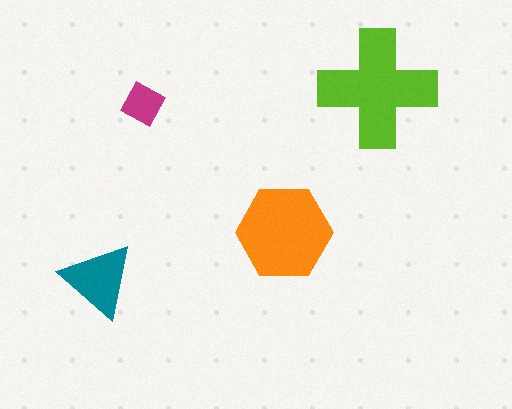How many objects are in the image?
There are 4 objects in the image.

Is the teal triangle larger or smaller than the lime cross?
Smaller.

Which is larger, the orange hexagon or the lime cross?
The lime cross.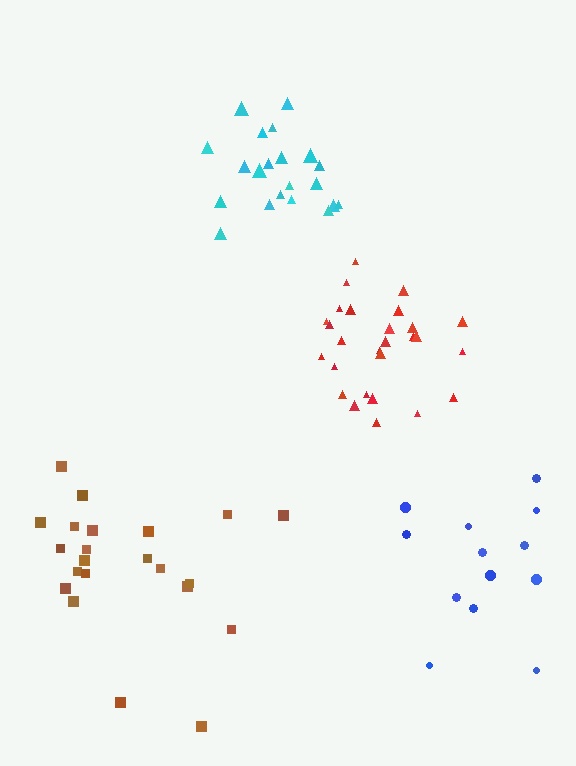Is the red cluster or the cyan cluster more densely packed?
Cyan.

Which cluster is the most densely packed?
Cyan.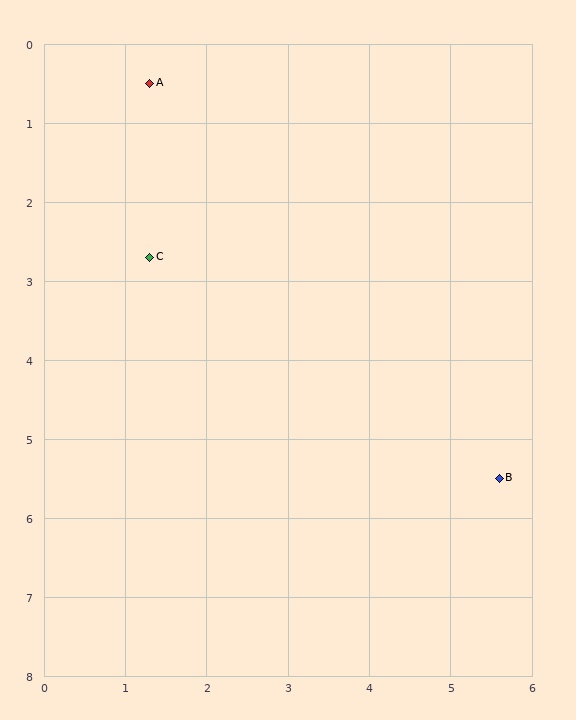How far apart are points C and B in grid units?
Points C and B are about 5.1 grid units apart.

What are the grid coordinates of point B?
Point B is at approximately (5.6, 5.5).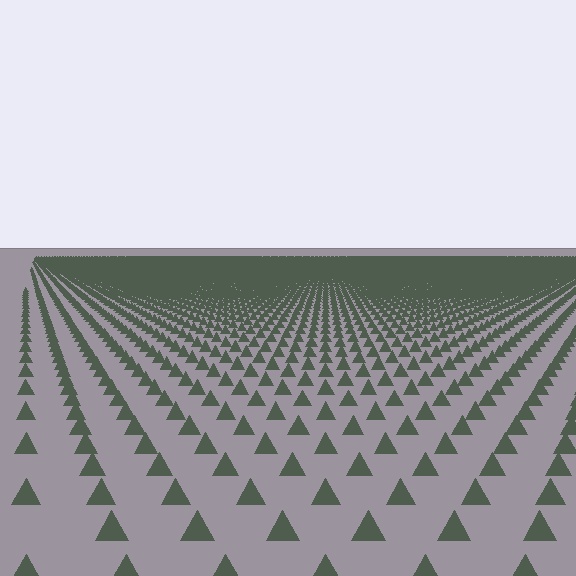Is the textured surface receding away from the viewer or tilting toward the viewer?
The surface is receding away from the viewer. Texture elements get smaller and denser toward the top.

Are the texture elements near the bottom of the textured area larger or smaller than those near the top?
Larger. Near the bottom, elements are closer to the viewer and appear at a bigger on-screen size.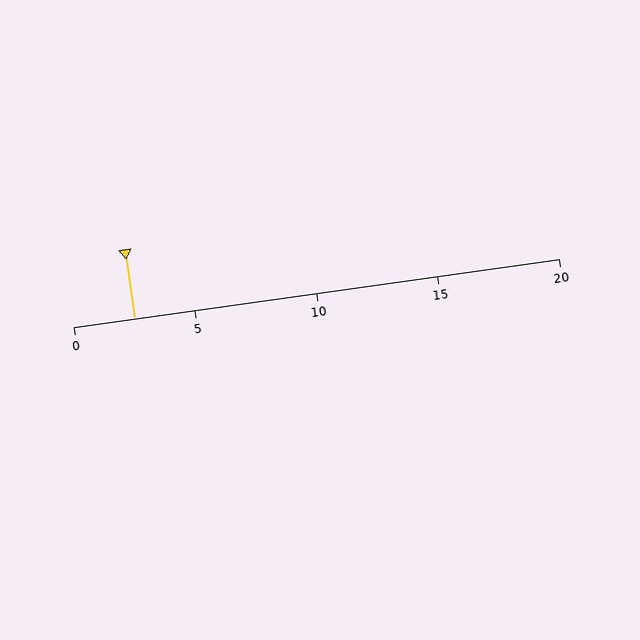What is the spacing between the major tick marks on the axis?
The major ticks are spaced 5 apart.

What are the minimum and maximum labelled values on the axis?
The axis runs from 0 to 20.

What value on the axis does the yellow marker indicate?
The marker indicates approximately 2.5.